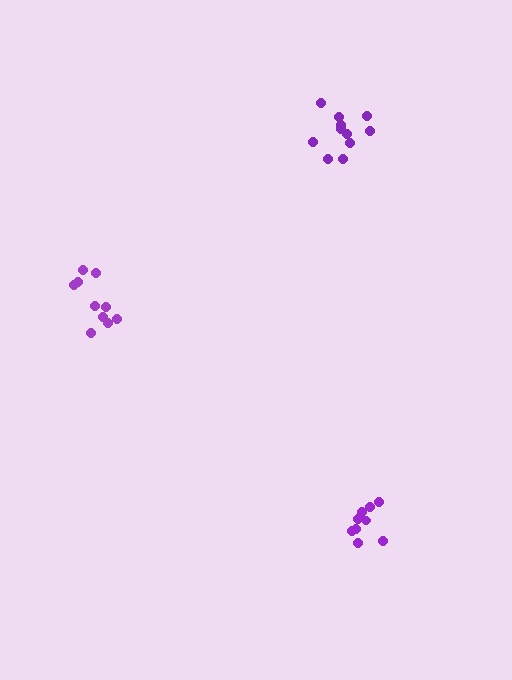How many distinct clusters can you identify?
There are 3 distinct clusters.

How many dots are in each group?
Group 1: 10 dots, Group 2: 11 dots, Group 3: 9 dots (30 total).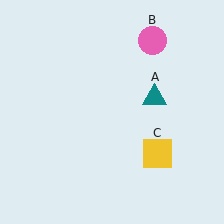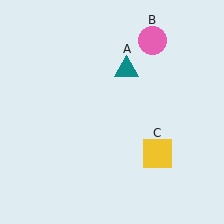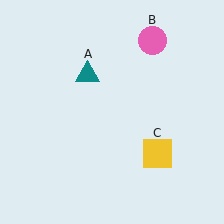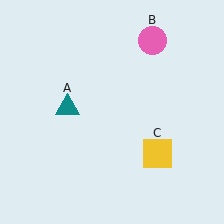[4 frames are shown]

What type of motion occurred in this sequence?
The teal triangle (object A) rotated counterclockwise around the center of the scene.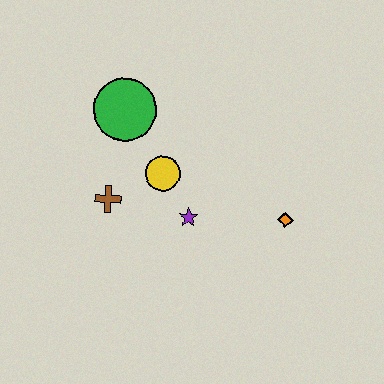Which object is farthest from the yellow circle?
The orange diamond is farthest from the yellow circle.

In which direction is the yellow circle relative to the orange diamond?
The yellow circle is to the left of the orange diamond.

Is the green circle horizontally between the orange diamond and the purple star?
No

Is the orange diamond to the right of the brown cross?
Yes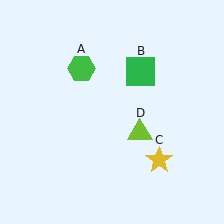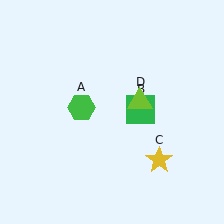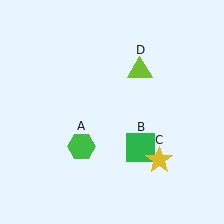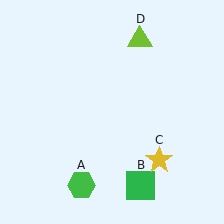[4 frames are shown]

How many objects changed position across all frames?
3 objects changed position: green hexagon (object A), green square (object B), lime triangle (object D).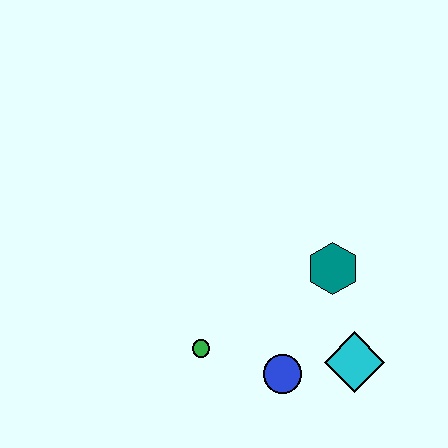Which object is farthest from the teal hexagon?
The green circle is farthest from the teal hexagon.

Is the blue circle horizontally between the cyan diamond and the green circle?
Yes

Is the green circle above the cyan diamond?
Yes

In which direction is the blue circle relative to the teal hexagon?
The blue circle is below the teal hexagon.